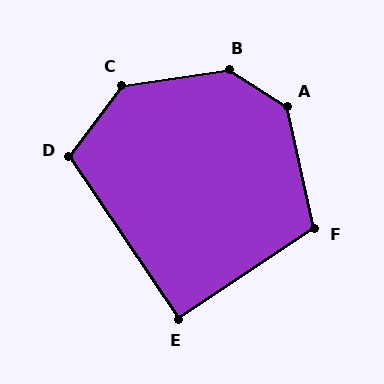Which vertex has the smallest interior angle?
E, at approximately 90 degrees.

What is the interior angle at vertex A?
Approximately 135 degrees (obtuse).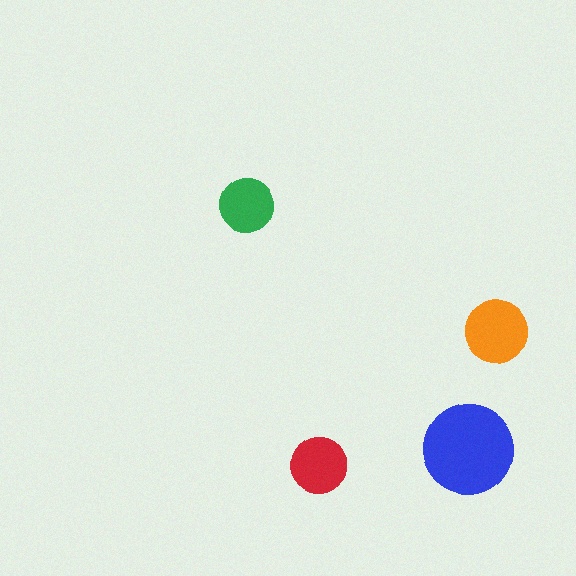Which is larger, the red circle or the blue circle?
The blue one.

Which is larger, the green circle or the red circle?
The red one.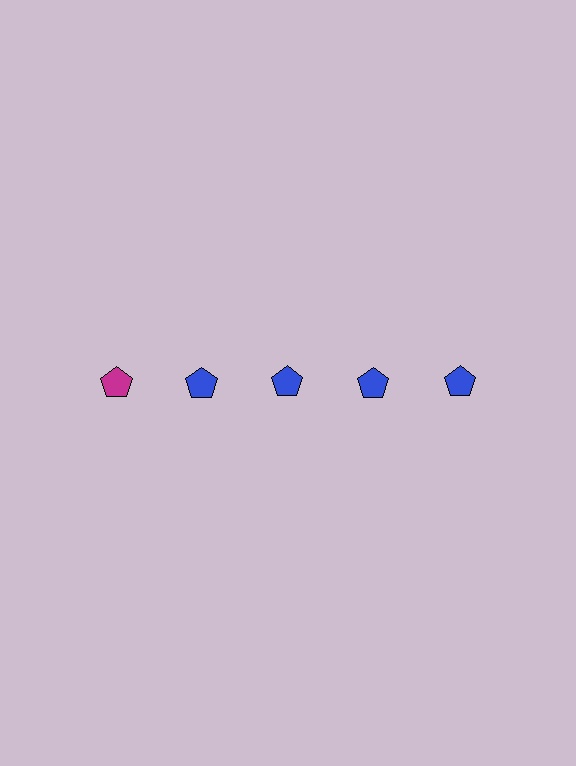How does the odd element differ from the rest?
It has a different color: magenta instead of blue.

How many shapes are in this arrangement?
There are 5 shapes arranged in a grid pattern.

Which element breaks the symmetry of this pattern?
The magenta pentagon in the top row, leftmost column breaks the symmetry. All other shapes are blue pentagons.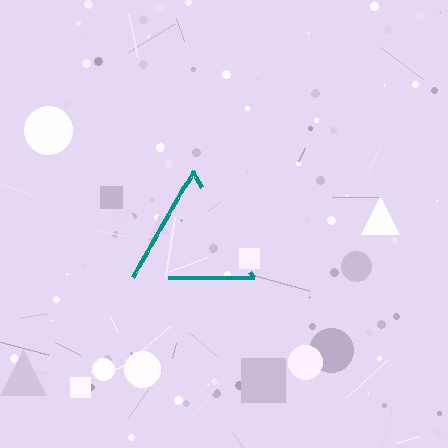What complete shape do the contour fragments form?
The contour fragments form a triangle.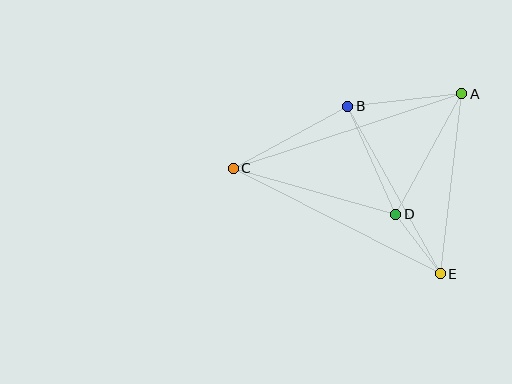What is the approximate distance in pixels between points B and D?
The distance between B and D is approximately 118 pixels.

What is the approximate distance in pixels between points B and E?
The distance between B and E is approximately 191 pixels.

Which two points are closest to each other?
Points D and E are closest to each other.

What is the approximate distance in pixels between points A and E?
The distance between A and E is approximately 181 pixels.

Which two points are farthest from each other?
Points A and C are farthest from each other.